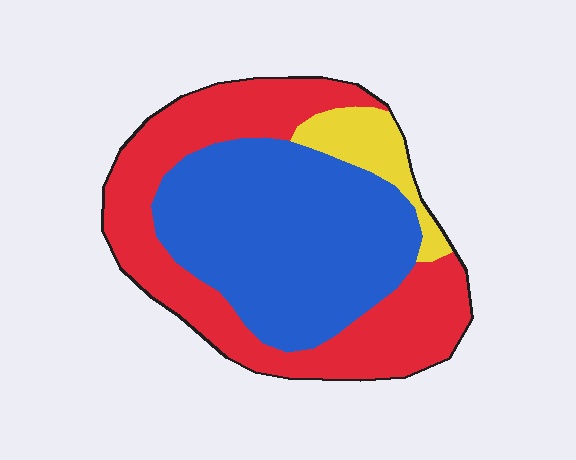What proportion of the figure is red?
Red covers roughly 45% of the figure.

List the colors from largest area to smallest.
From largest to smallest: blue, red, yellow.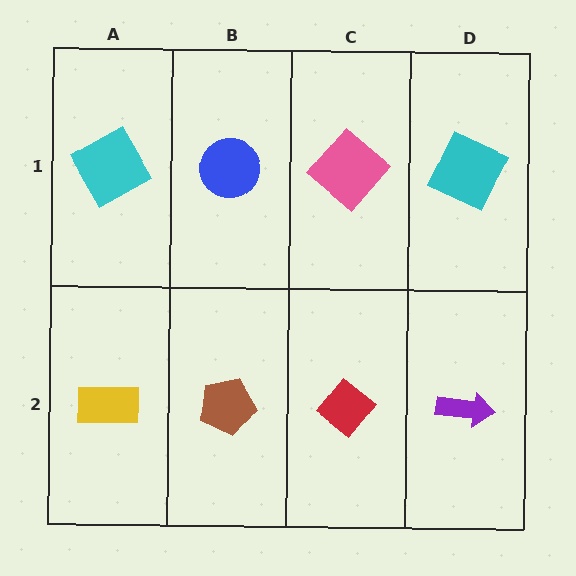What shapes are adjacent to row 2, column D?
A cyan square (row 1, column D), a red diamond (row 2, column C).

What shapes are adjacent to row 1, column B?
A brown pentagon (row 2, column B), a cyan square (row 1, column A), a pink diamond (row 1, column C).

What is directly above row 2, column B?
A blue circle.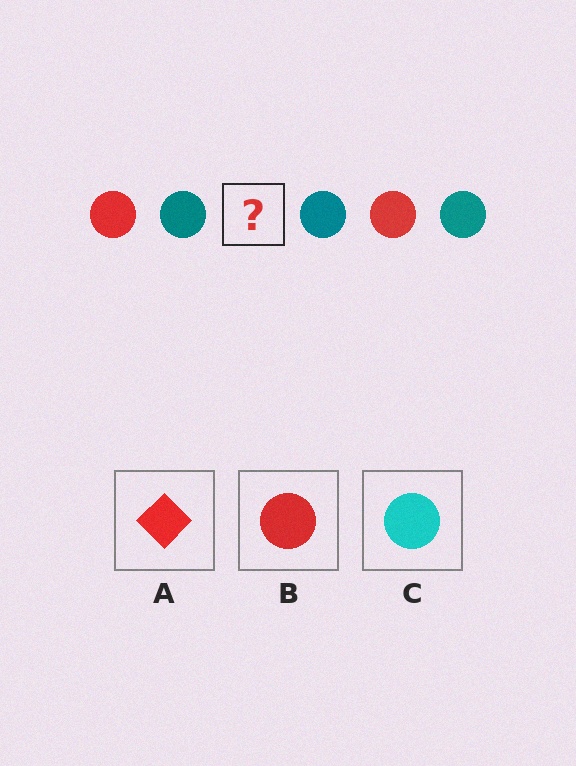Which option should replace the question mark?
Option B.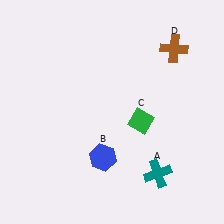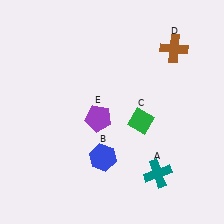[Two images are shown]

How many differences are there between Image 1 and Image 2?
There is 1 difference between the two images.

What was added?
A purple pentagon (E) was added in Image 2.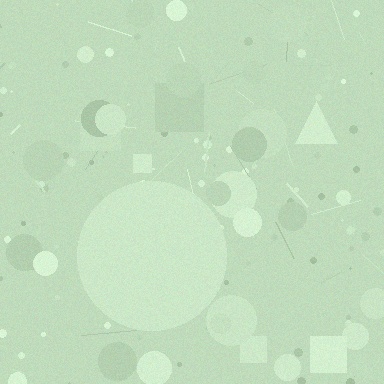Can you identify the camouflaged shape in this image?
The camouflaged shape is a circle.